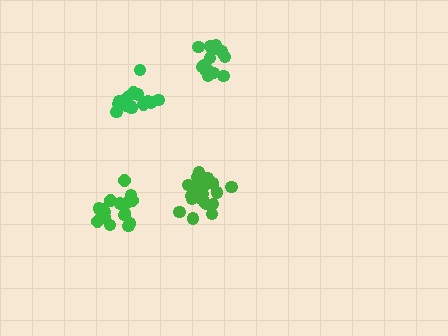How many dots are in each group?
Group 1: 18 dots, Group 2: 17 dots, Group 3: 17 dots, Group 4: 21 dots (73 total).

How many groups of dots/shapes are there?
There are 4 groups.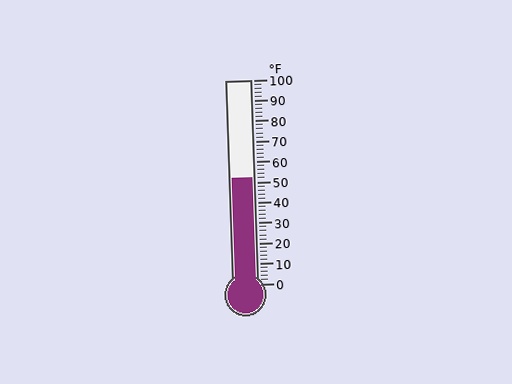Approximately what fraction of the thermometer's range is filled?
The thermometer is filled to approximately 50% of its range.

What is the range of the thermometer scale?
The thermometer scale ranges from 0°F to 100°F.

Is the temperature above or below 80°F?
The temperature is below 80°F.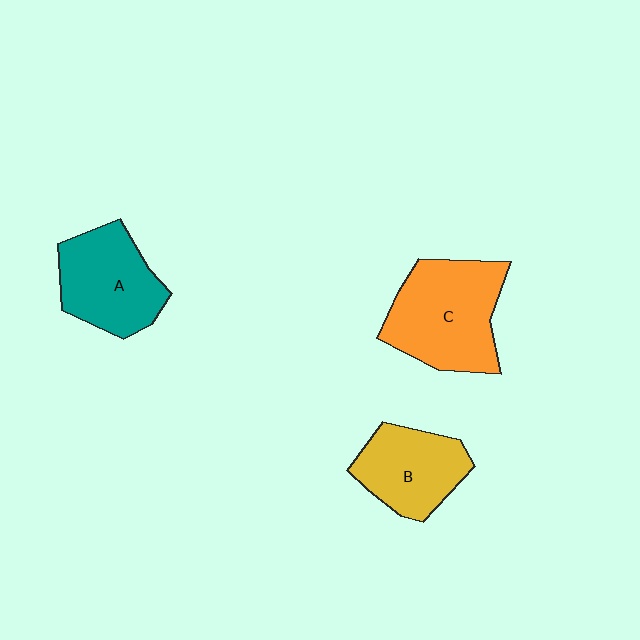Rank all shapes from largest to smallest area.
From largest to smallest: C (orange), A (teal), B (yellow).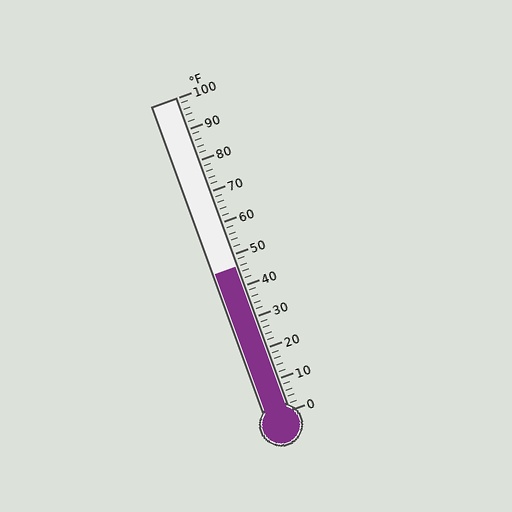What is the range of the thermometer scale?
The thermometer scale ranges from 0°F to 100°F.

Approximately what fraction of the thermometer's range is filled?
The thermometer is filled to approximately 45% of its range.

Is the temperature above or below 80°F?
The temperature is below 80°F.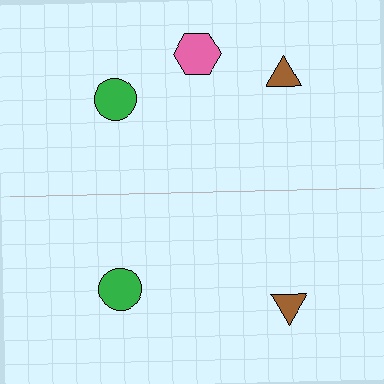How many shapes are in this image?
There are 5 shapes in this image.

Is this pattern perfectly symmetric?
No, the pattern is not perfectly symmetric. A pink hexagon is missing from the bottom side.